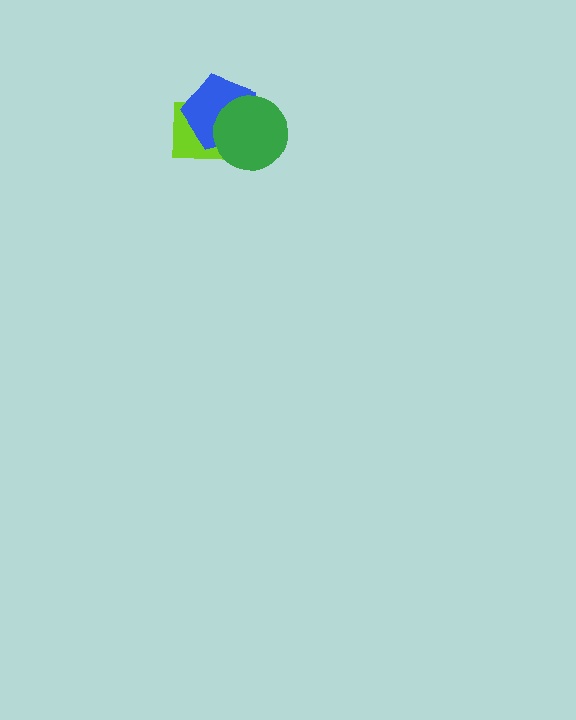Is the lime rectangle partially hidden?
Yes, it is partially covered by another shape.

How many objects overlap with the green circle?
2 objects overlap with the green circle.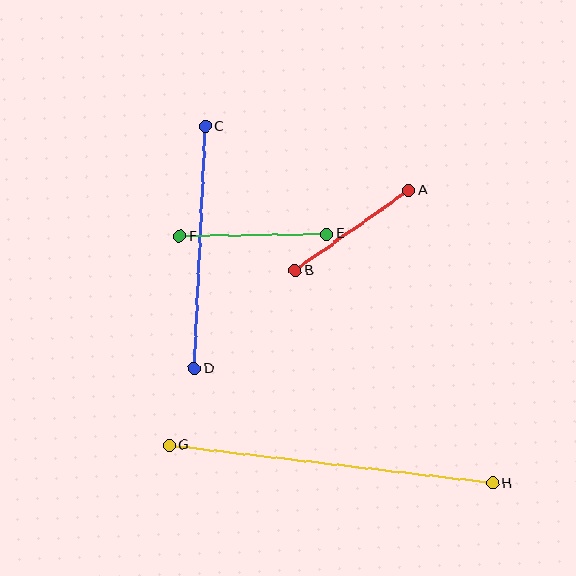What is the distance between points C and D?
The distance is approximately 242 pixels.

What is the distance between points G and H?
The distance is approximately 326 pixels.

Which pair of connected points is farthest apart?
Points G and H are farthest apart.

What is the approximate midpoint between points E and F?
The midpoint is at approximately (253, 235) pixels.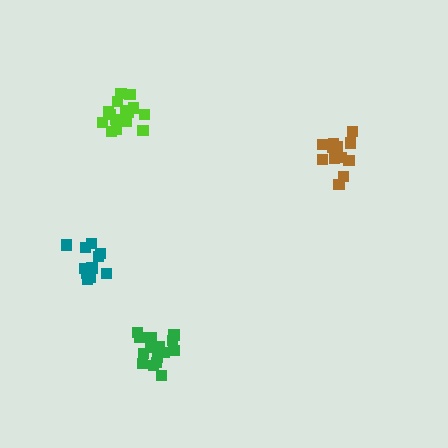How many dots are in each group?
Group 1: 12 dots, Group 2: 12 dots, Group 3: 16 dots, Group 4: 15 dots (55 total).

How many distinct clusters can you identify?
There are 4 distinct clusters.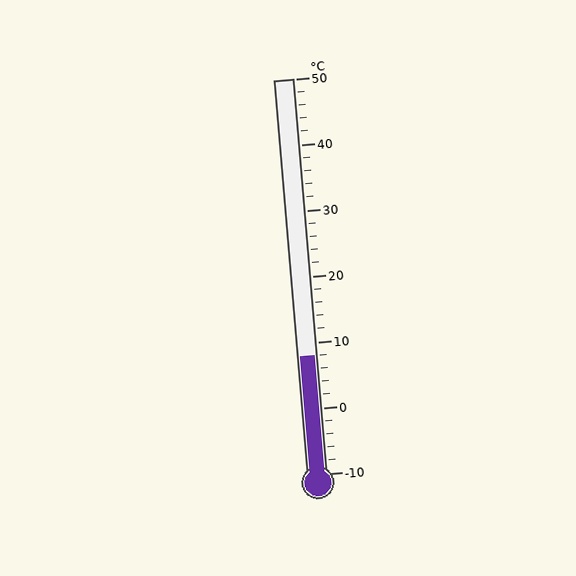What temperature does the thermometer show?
The thermometer shows approximately 8°C.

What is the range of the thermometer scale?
The thermometer scale ranges from -10°C to 50°C.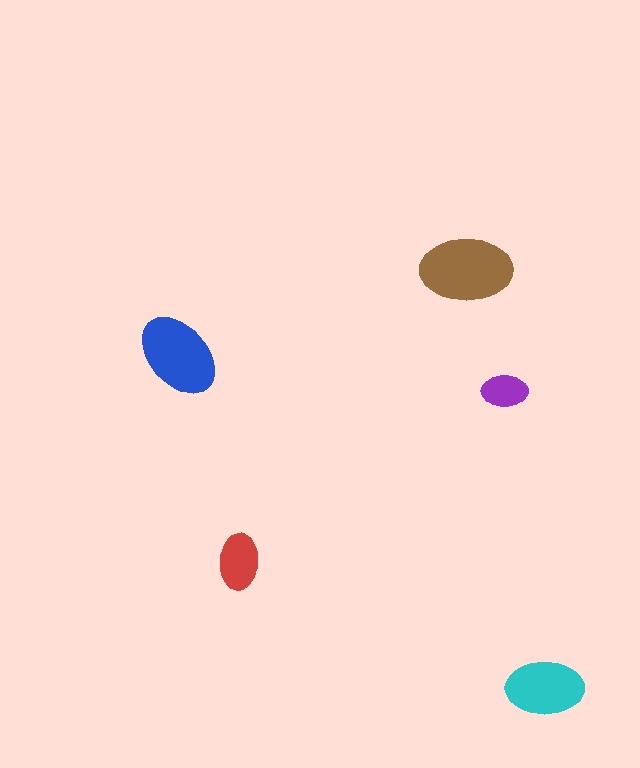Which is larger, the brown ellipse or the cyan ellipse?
The brown one.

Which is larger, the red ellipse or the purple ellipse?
The red one.